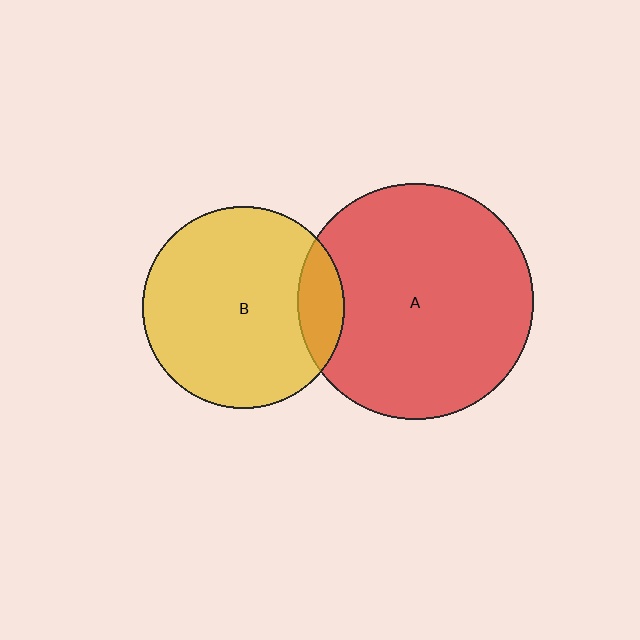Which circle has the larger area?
Circle A (red).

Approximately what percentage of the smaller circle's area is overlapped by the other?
Approximately 15%.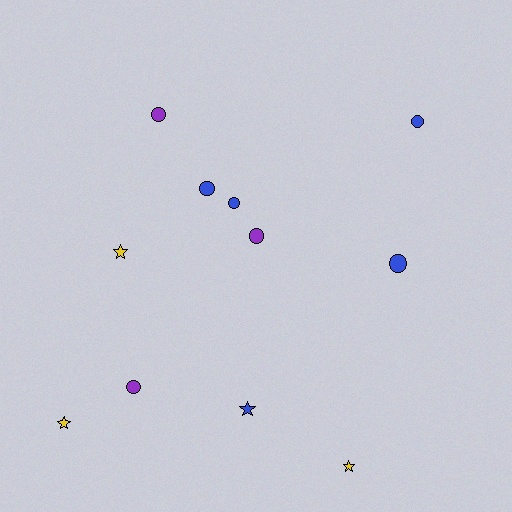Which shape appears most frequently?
Circle, with 7 objects.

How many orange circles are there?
There are no orange circles.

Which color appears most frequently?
Blue, with 5 objects.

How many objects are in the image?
There are 11 objects.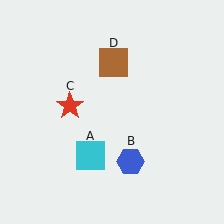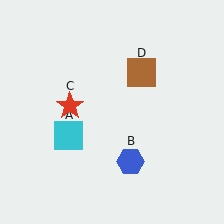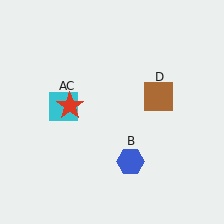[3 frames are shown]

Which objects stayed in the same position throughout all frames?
Blue hexagon (object B) and red star (object C) remained stationary.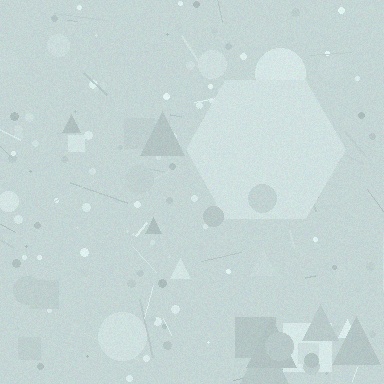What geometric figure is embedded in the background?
A hexagon is embedded in the background.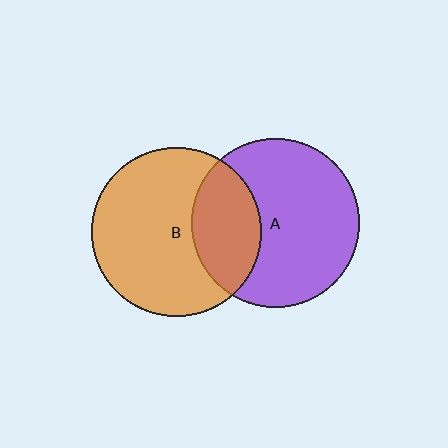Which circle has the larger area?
Circle B (orange).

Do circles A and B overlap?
Yes.